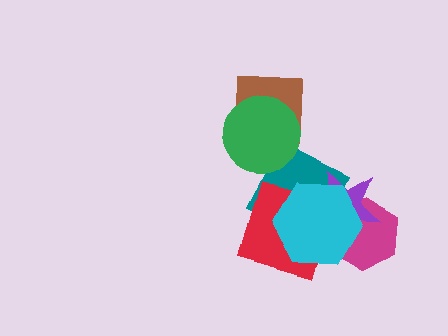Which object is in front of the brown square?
The green circle is in front of the brown square.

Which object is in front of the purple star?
The cyan hexagon is in front of the purple star.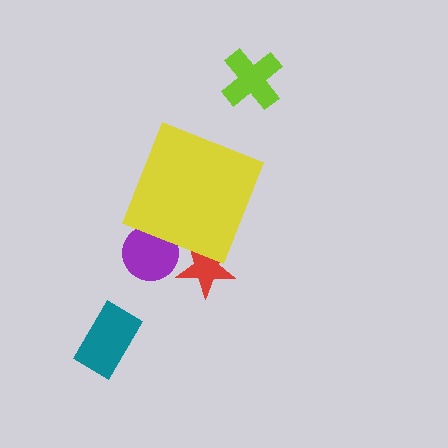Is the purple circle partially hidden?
Yes, the purple circle is partially hidden behind the yellow diamond.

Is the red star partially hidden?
Yes, the red star is partially hidden behind the yellow diamond.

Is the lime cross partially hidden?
No, the lime cross is fully visible.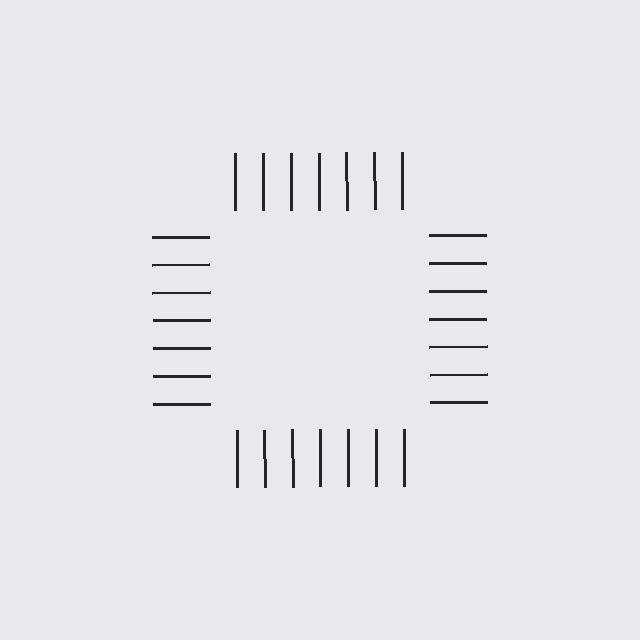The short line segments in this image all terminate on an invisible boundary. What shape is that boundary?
An illusory square — the line segments terminate on its edges but no continuous stroke is drawn.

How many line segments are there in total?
28 — 7 along each of the 4 edges.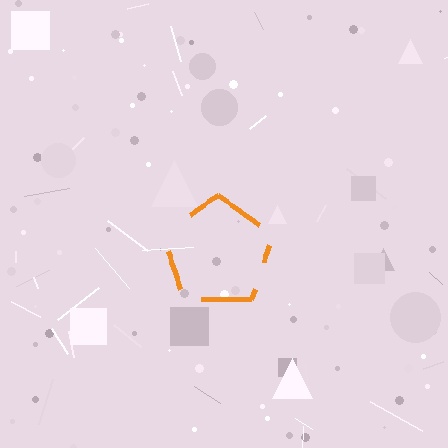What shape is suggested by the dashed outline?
The dashed outline suggests a pentagon.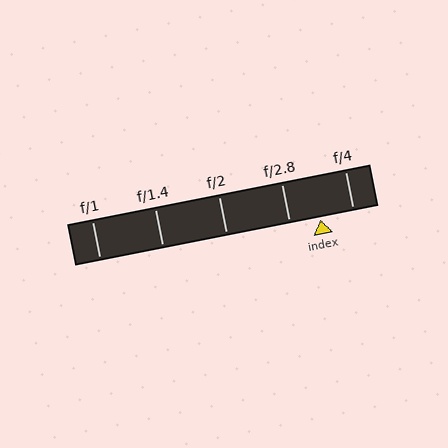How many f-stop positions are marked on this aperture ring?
There are 5 f-stop positions marked.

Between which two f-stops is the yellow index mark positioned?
The index mark is between f/2.8 and f/4.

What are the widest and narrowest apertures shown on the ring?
The widest aperture shown is f/1 and the narrowest is f/4.